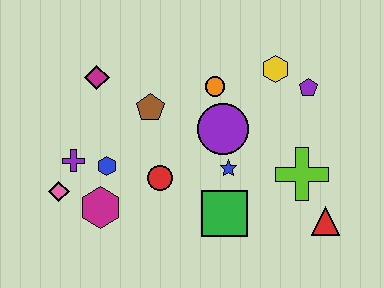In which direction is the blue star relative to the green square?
The blue star is above the green square.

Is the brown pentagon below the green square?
No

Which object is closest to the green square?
The blue star is closest to the green square.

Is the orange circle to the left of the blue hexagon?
No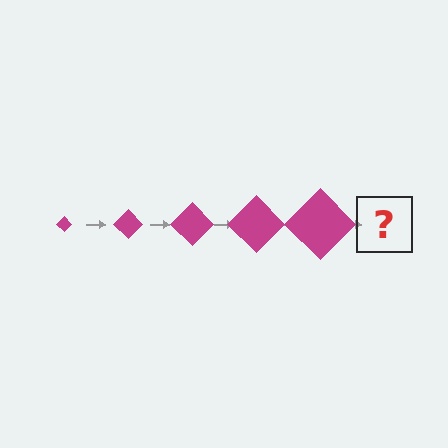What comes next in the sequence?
The next element should be a magenta diamond, larger than the previous one.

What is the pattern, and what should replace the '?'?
The pattern is that the diamond gets progressively larger each step. The '?' should be a magenta diamond, larger than the previous one.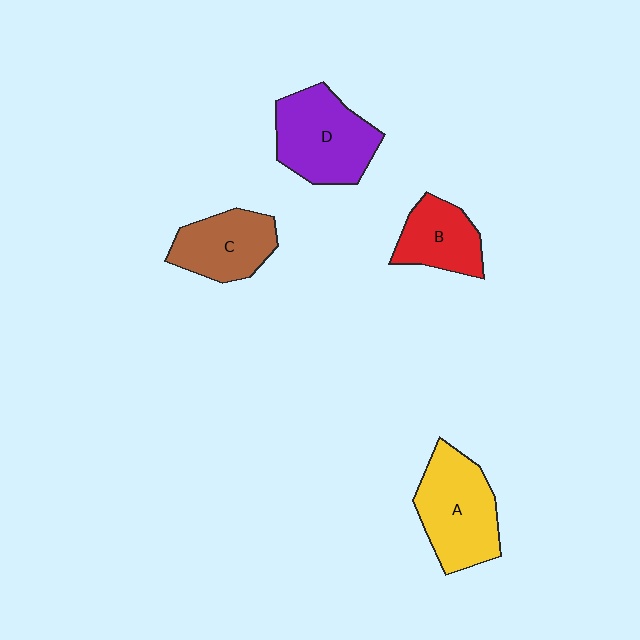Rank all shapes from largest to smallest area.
From largest to smallest: A (yellow), D (purple), C (brown), B (red).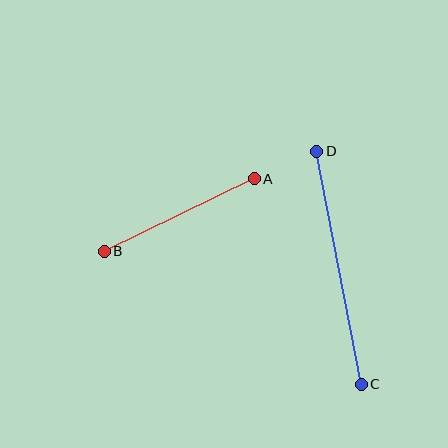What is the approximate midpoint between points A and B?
The midpoint is at approximately (179, 215) pixels.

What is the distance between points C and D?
The distance is approximately 237 pixels.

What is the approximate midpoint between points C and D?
The midpoint is at approximately (339, 268) pixels.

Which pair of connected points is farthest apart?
Points C and D are farthest apart.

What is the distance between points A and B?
The distance is approximately 167 pixels.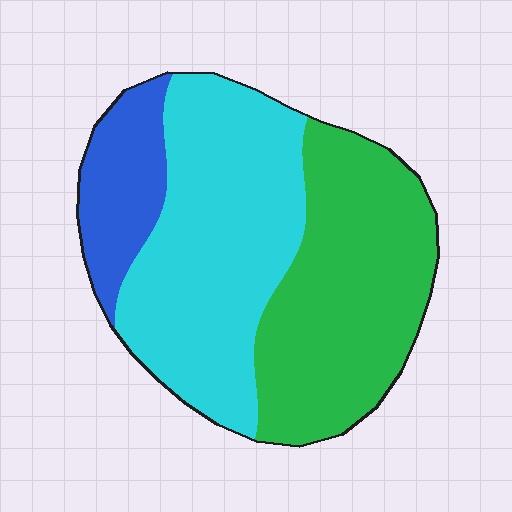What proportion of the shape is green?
Green covers roughly 40% of the shape.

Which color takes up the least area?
Blue, at roughly 15%.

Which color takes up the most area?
Cyan, at roughly 45%.